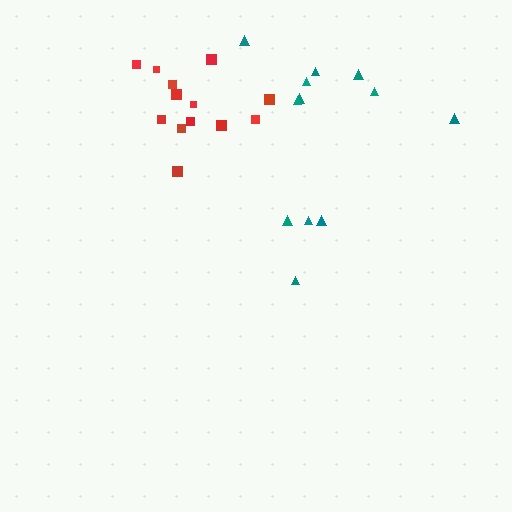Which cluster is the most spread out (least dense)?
Teal.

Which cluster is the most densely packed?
Red.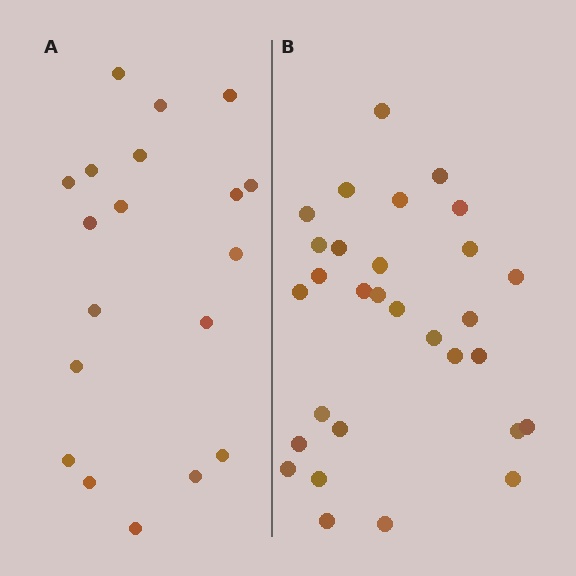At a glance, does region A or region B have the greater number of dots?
Region B (the right region) has more dots.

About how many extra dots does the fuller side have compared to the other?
Region B has roughly 12 or so more dots than region A.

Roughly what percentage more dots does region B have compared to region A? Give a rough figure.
About 60% more.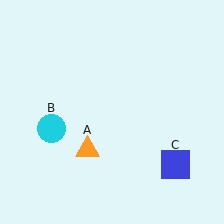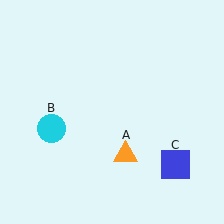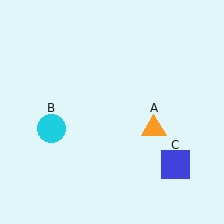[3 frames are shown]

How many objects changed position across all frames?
1 object changed position: orange triangle (object A).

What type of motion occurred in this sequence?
The orange triangle (object A) rotated counterclockwise around the center of the scene.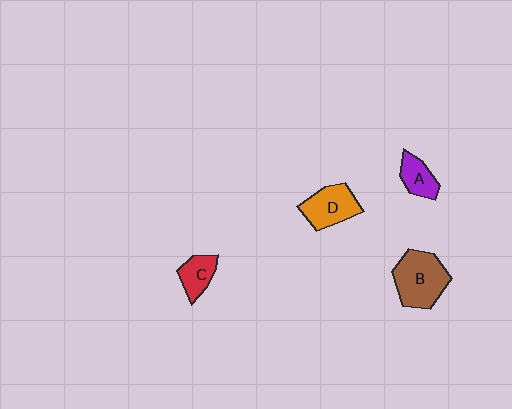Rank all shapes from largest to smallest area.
From largest to smallest: B (brown), D (orange), A (purple), C (red).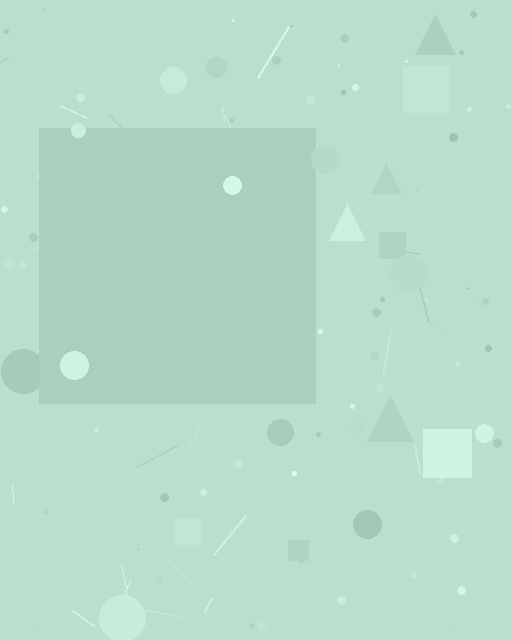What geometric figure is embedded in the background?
A square is embedded in the background.